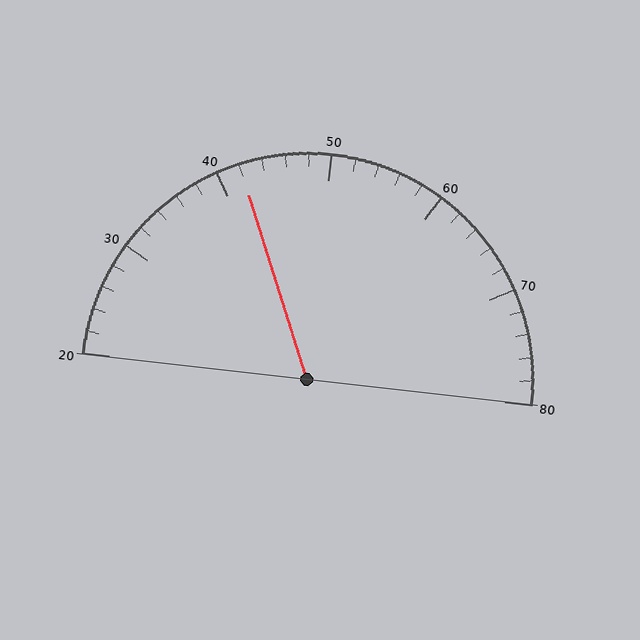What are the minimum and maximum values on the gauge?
The gauge ranges from 20 to 80.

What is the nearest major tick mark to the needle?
The nearest major tick mark is 40.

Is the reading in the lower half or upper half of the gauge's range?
The reading is in the lower half of the range (20 to 80).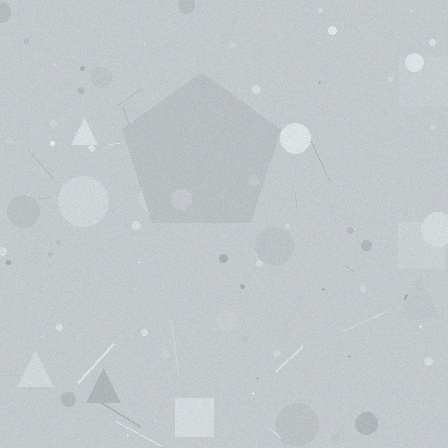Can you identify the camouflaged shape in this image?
The camouflaged shape is a pentagon.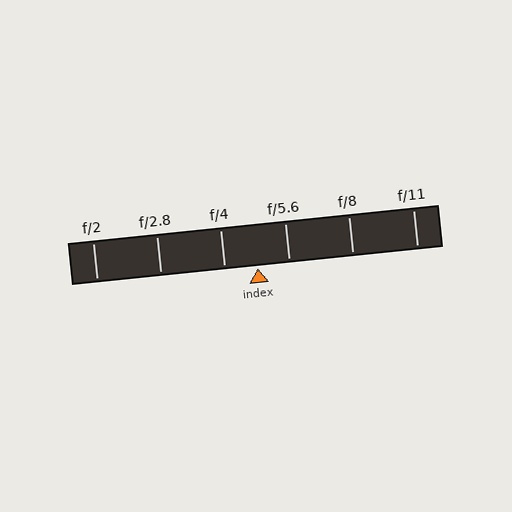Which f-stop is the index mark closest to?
The index mark is closest to f/5.6.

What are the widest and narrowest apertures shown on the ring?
The widest aperture shown is f/2 and the narrowest is f/11.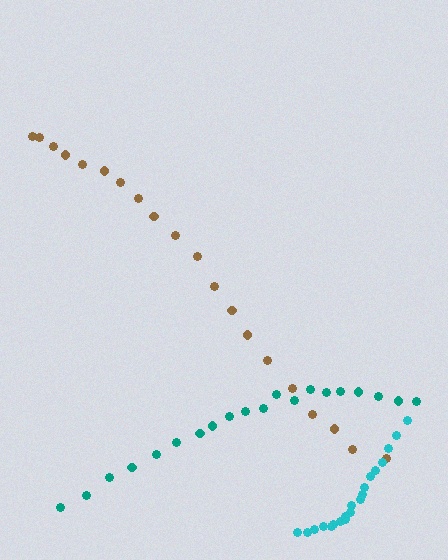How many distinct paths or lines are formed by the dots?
There are 3 distinct paths.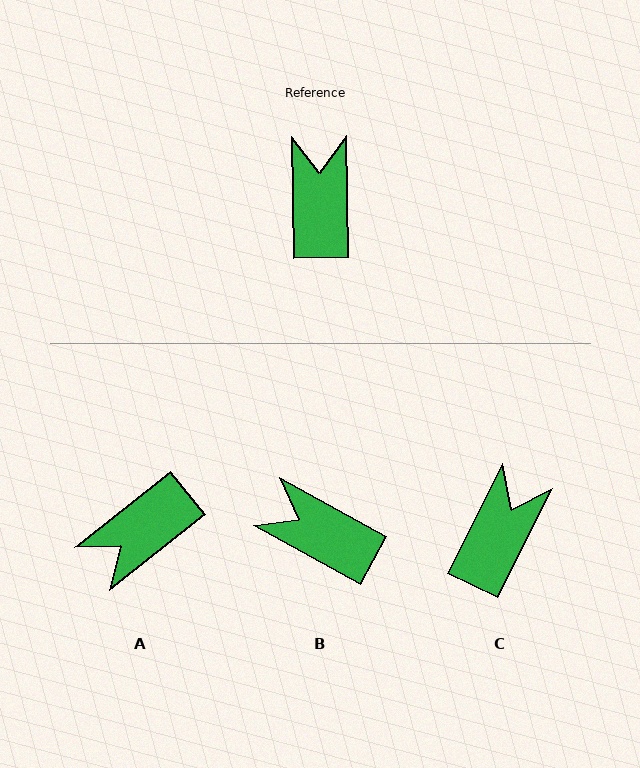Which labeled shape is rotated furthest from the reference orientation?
A, about 127 degrees away.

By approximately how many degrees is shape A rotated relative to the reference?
Approximately 127 degrees counter-clockwise.